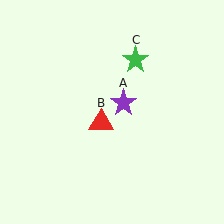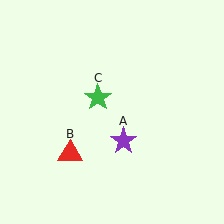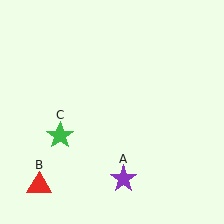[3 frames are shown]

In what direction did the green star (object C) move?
The green star (object C) moved down and to the left.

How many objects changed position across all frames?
3 objects changed position: purple star (object A), red triangle (object B), green star (object C).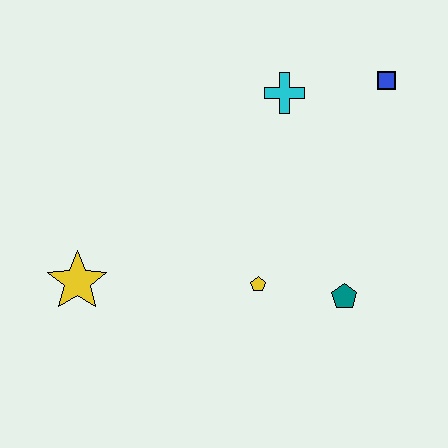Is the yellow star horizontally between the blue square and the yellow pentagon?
No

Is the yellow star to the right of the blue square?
No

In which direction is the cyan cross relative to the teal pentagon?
The cyan cross is above the teal pentagon.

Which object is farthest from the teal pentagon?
The yellow star is farthest from the teal pentagon.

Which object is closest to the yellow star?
The yellow pentagon is closest to the yellow star.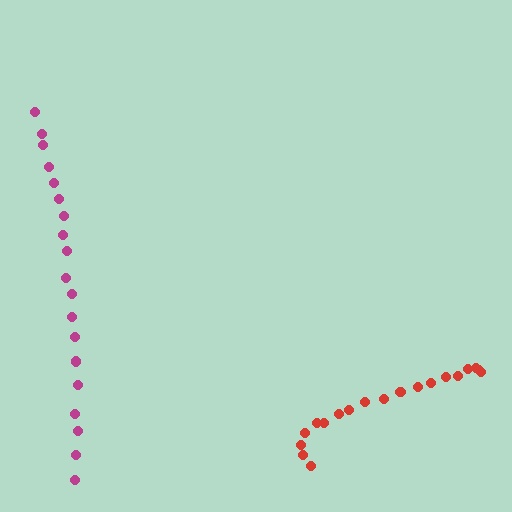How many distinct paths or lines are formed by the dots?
There are 2 distinct paths.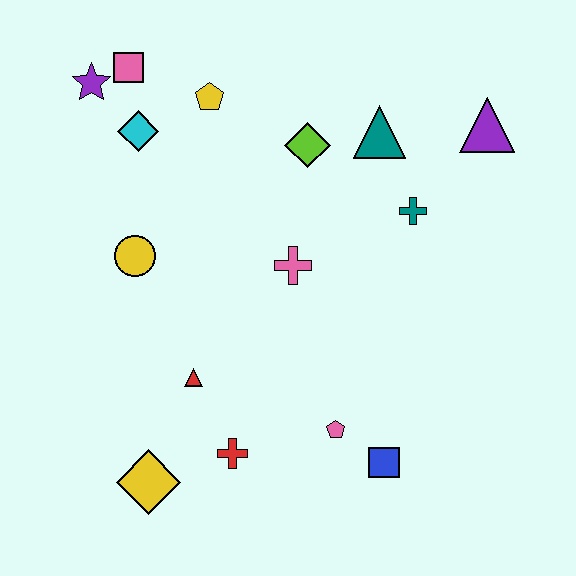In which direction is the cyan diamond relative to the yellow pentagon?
The cyan diamond is to the left of the yellow pentagon.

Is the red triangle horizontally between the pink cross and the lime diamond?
No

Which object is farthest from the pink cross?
The purple star is farthest from the pink cross.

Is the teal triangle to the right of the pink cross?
Yes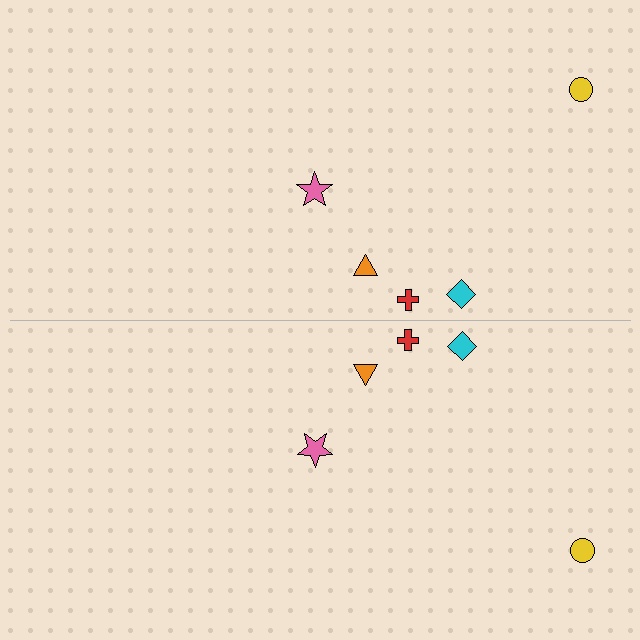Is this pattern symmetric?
Yes, this pattern has bilateral (reflection) symmetry.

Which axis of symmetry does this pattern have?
The pattern has a horizontal axis of symmetry running through the center of the image.